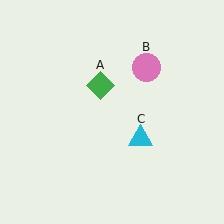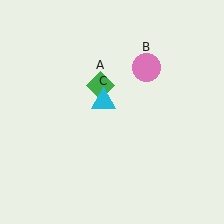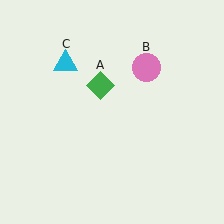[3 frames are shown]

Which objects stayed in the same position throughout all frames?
Green diamond (object A) and pink circle (object B) remained stationary.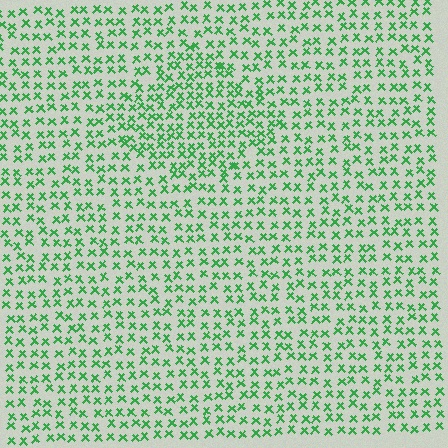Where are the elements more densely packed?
The elements are more densely packed inside the diamond boundary.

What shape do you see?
I see a diamond.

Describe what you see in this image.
The image contains small green elements arranged at two different densities. A diamond-shaped region is visible where the elements are more densely packed than the surrounding area.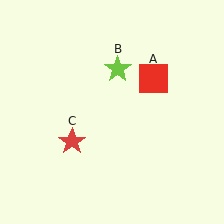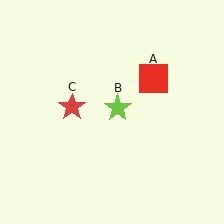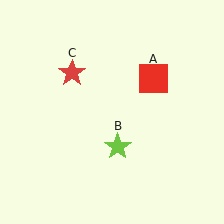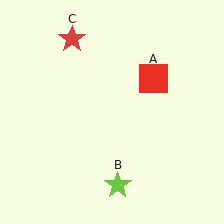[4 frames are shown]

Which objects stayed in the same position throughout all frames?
Red square (object A) remained stationary.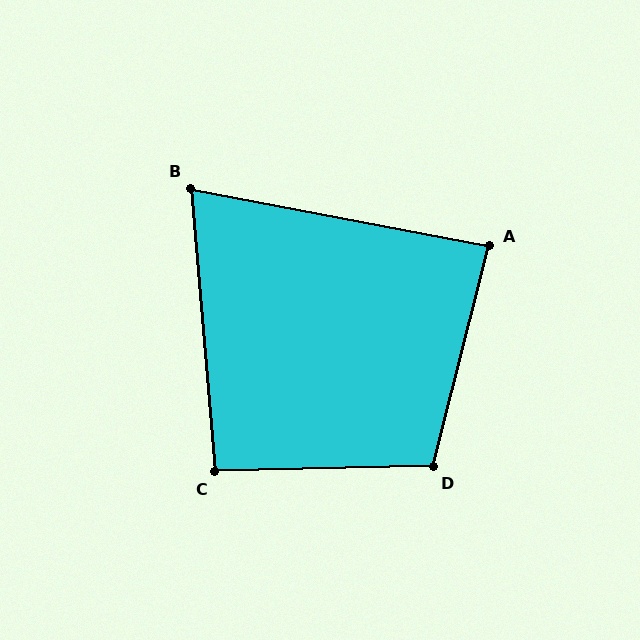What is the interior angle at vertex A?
Approximately 87 degrees (approximately right).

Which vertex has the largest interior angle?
D, at approximately 106 degrees.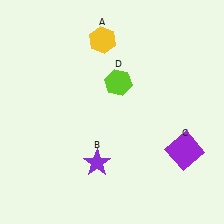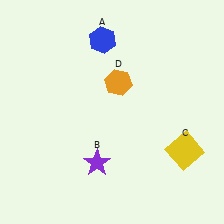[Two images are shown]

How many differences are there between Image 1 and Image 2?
There are 3 differences between the two images.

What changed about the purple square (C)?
In Image 1, C is purple. In Image 2, it changed to yellow.